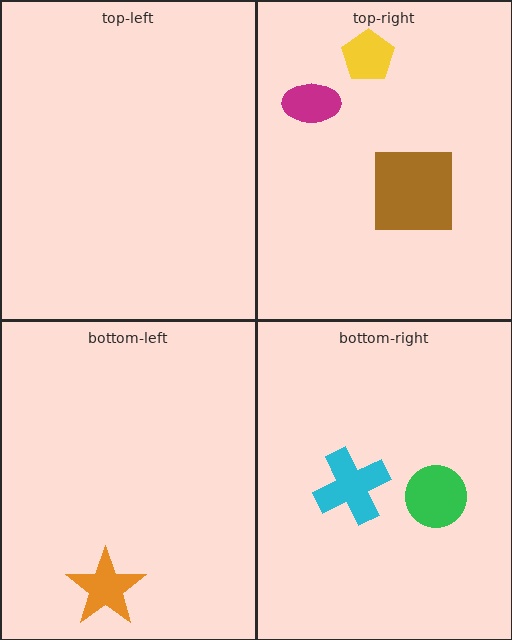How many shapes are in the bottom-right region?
2.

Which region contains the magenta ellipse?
The top-right region.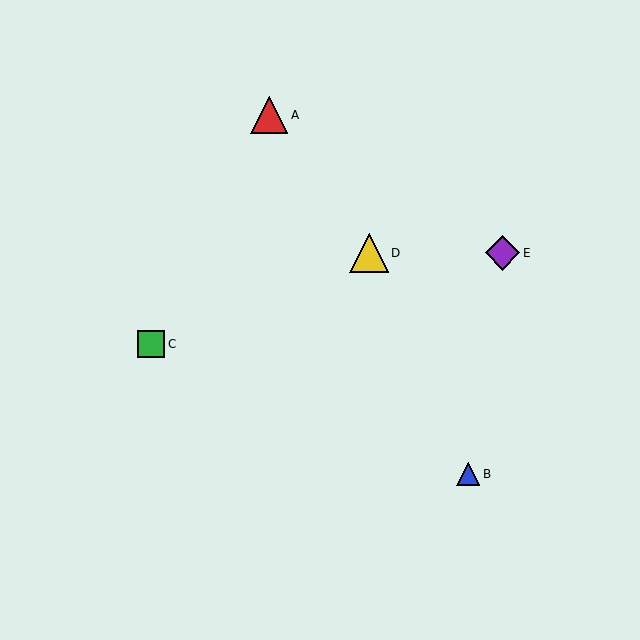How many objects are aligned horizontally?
2 objects (D, E) are aligned horizontally.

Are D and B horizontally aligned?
No, D is at y≈253 and B is at y≈474.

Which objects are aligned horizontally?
Objects D, E are aligned horizontally.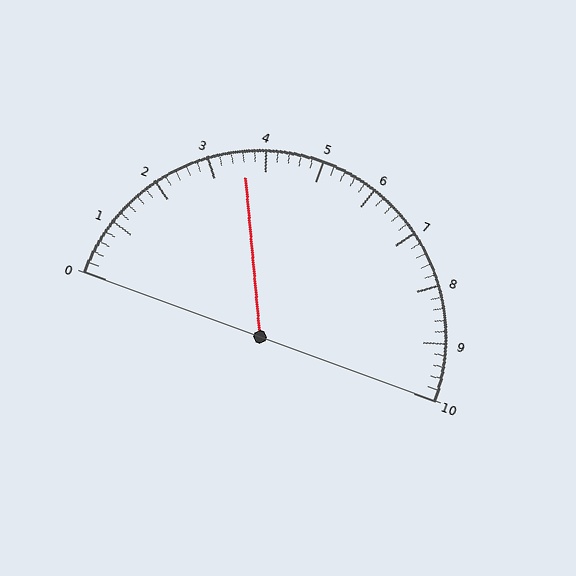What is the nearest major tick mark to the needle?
The nearest major tick mark is 4.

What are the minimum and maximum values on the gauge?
The gauge ranges from 0 to 10.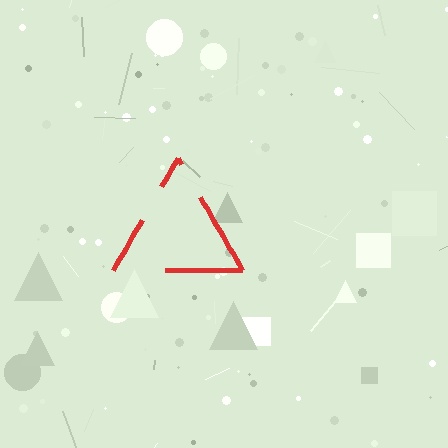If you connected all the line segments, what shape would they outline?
They would outline a triangle.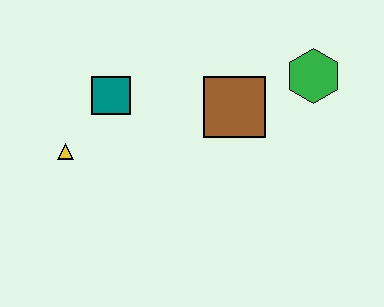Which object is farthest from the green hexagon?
The yellow triangle is farthest from the green hexagon.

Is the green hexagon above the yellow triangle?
Yes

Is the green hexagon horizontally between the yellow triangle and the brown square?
No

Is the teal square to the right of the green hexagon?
No